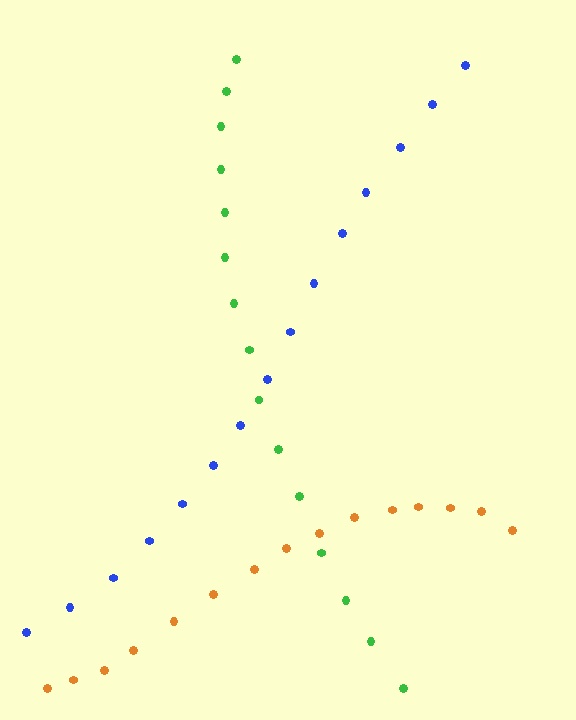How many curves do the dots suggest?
There are 3 distinct paths.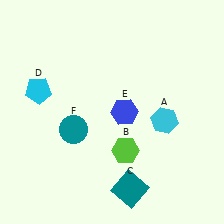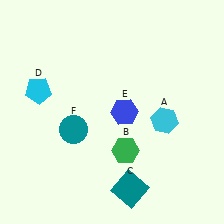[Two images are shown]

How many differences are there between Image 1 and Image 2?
There is 1 difference between the two images.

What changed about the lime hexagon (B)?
In Image 1, B is lime. In Image 2, it changed to green.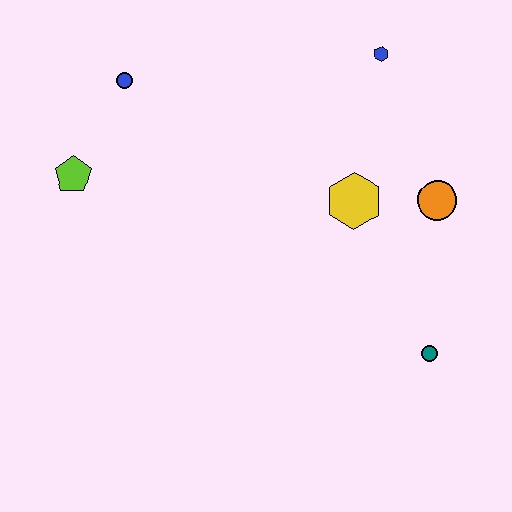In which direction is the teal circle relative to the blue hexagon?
The teal circle is below the blue hexagon.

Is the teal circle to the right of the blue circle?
Yes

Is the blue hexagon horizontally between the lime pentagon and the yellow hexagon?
No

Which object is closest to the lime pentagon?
The blue circle is closest to the lime pentagon.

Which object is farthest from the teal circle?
The blue circle is farthest from the teal circle.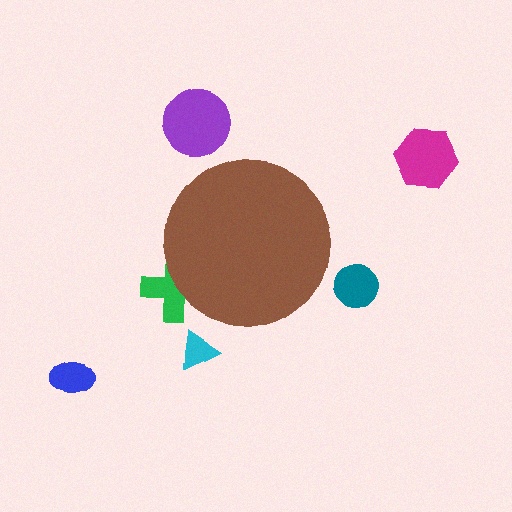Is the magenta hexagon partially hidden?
No, the magenta hexagon is fully visible.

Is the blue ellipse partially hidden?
No, the blue ellipse is fully visible.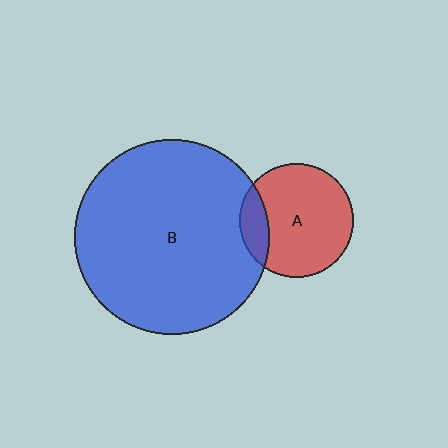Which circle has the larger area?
Circle B (blue).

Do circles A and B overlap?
Yes.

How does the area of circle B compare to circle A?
Approximately 2.9 times.